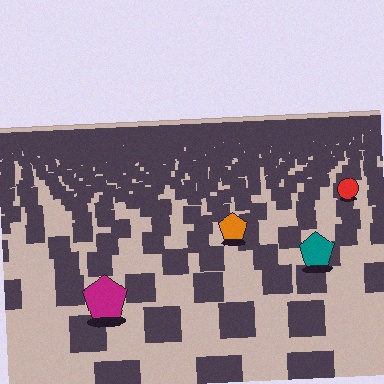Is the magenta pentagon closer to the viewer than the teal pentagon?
Yes. The magenta pentagon is closer — you can tell from the texture gradient: the ground texture is coarser near it.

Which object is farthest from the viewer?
The red circle is farthest from the viewer. It appears smaller and the ground texture around it is denser.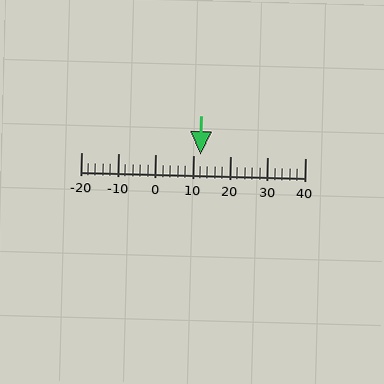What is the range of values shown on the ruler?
The ruler shows values from -20 to 40.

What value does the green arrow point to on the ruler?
The green arrow points to approximately 12.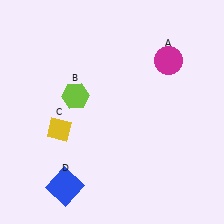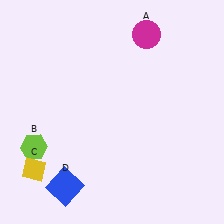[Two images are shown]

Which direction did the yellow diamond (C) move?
The yellow diamond (C) moved down.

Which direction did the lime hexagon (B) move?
The lime hexagon (B) moved down.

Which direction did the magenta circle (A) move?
The magenta circle (A) moved up.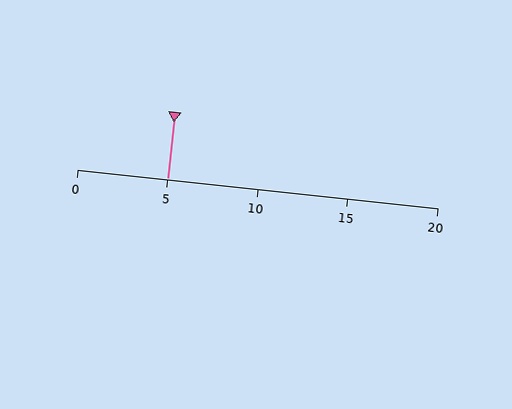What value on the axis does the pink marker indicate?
The marker indicates approximately 5.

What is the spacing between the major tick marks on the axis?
The major ticks are spaced 5 apart.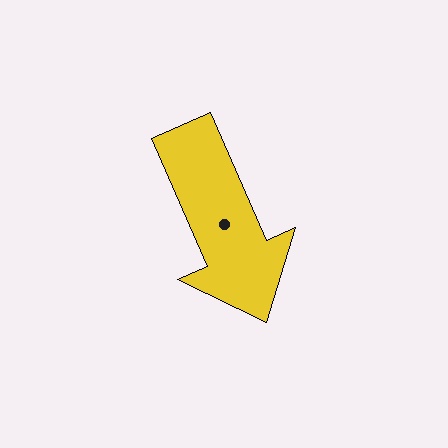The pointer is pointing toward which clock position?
Roughly 5 o'clock.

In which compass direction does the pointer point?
Southeast.